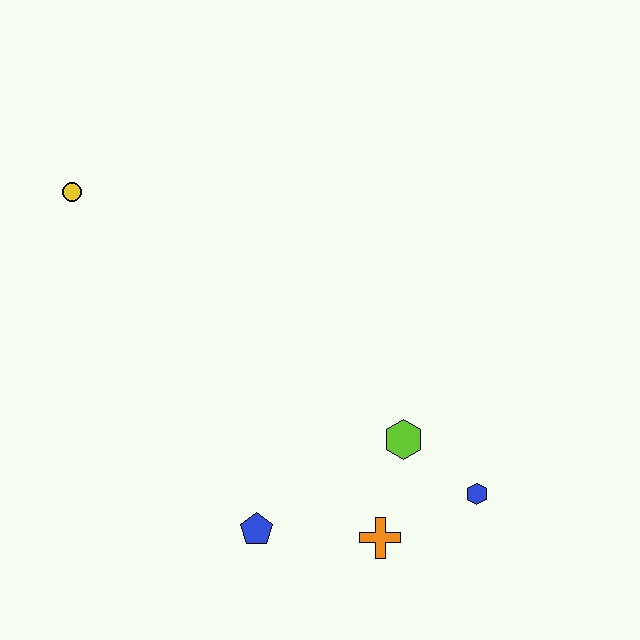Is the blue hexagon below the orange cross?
No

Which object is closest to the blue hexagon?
The lime hexagon is closest to the blue hexagon.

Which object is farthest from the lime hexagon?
The yellow circle is farthest from the lime hexagon.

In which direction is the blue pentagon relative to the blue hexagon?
The blue pentagon is to the left of the blue hexagon.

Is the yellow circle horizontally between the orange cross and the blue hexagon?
No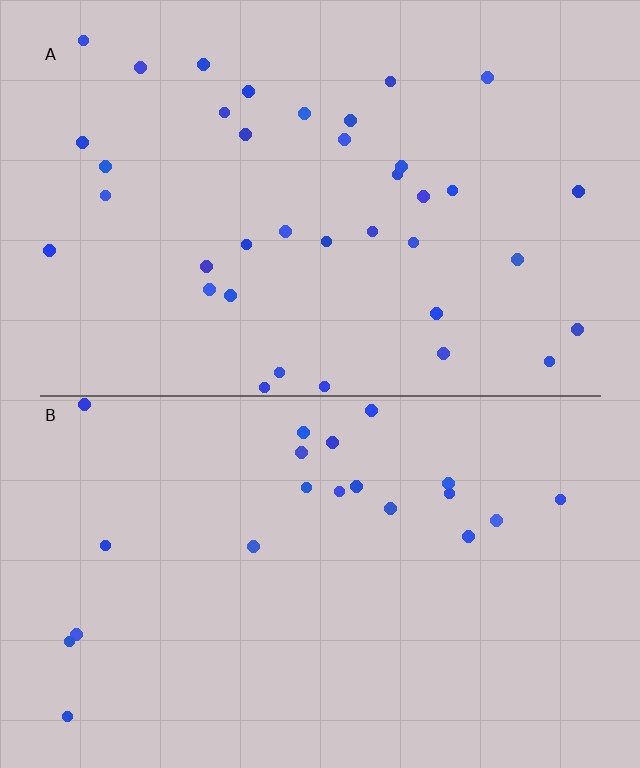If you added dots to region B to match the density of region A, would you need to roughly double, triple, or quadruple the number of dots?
Approximately double.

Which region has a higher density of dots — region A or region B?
A (the top).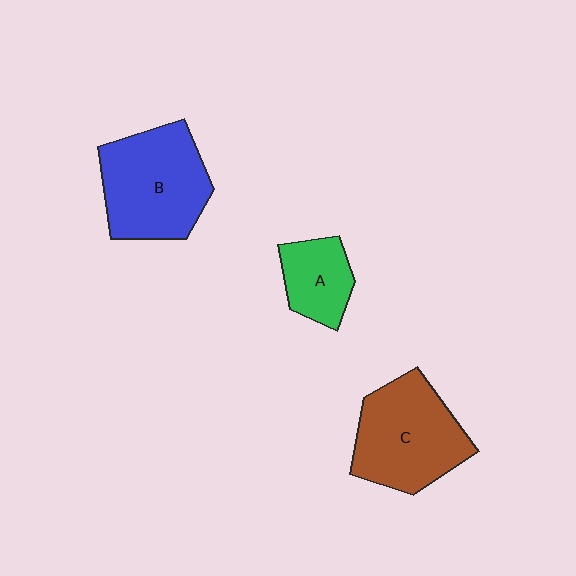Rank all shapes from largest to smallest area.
From largest to smallest: B (blue), C (brown), A (green).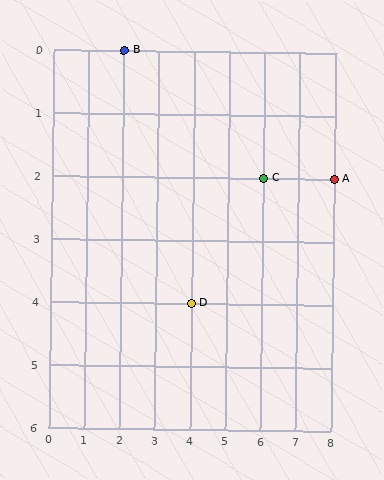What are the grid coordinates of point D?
Point D is at grid coordinates (4, 4).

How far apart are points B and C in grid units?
Points B and C are 4 columns and 2 rows apart (about 4.5 grid units diagonally).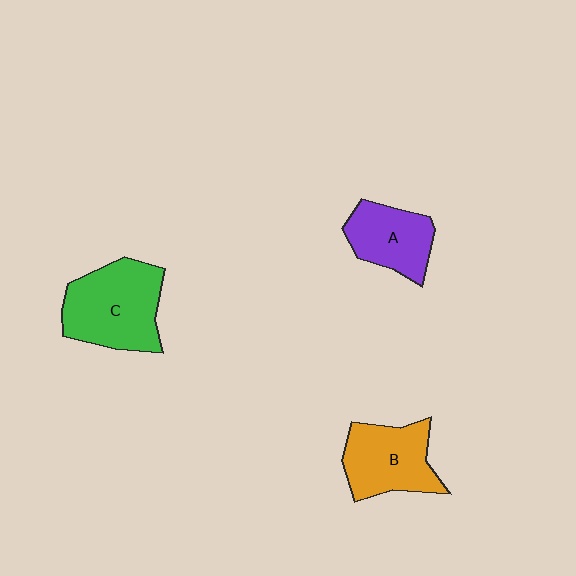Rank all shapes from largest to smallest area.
From largest to smallest: C (green), B (orange), A (purple).